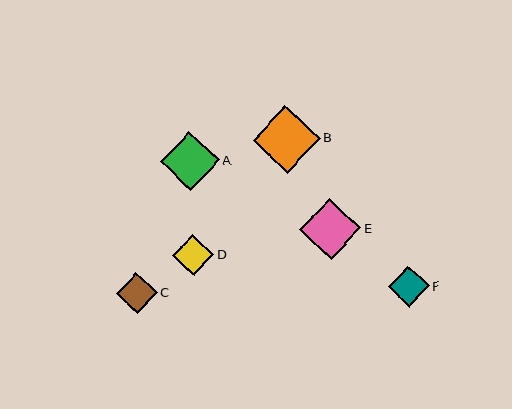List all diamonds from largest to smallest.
From largest to smallest: B, E, A, C, D, F.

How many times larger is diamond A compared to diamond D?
Diamond A is approximately 1.4 times the size of diamond D.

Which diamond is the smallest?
Diamond F is the smallest with a size of approximately 41 pixels.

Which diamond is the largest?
Diamond B is the largest with a size of approximately 67 pixels.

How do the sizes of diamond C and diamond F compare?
Diamond C and diamond F are approximately the same size.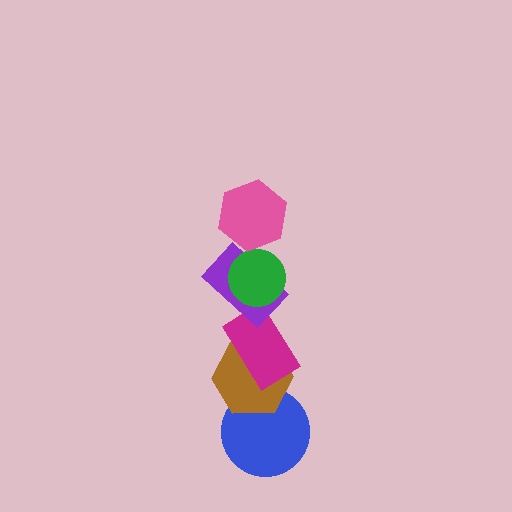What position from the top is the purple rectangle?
The purple rectangle is 3rd from the top.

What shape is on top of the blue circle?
The brown hexagon is on top of the blue circle.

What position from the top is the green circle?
The green circle is 2nd from the top.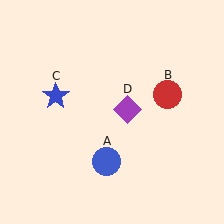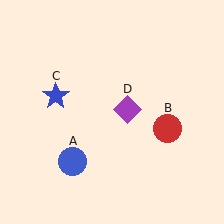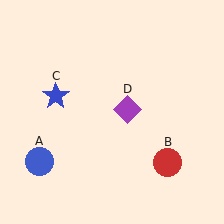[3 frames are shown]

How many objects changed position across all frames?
2 objects changed position: blue circle (object A), red circle (object B).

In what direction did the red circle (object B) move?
The red circle (object B) moved down.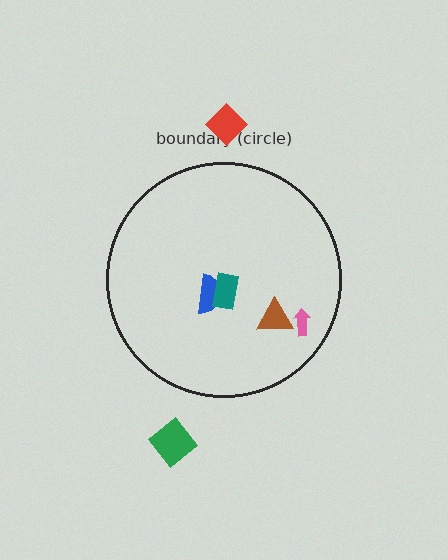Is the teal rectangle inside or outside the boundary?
Inside.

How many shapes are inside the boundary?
4 inside, 2 outside.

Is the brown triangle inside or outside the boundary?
Inside.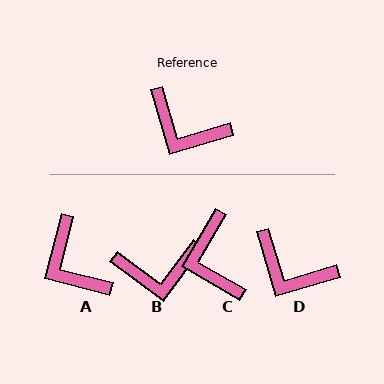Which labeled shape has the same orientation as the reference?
D.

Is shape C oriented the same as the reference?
No, it is off by about 47 degrees.